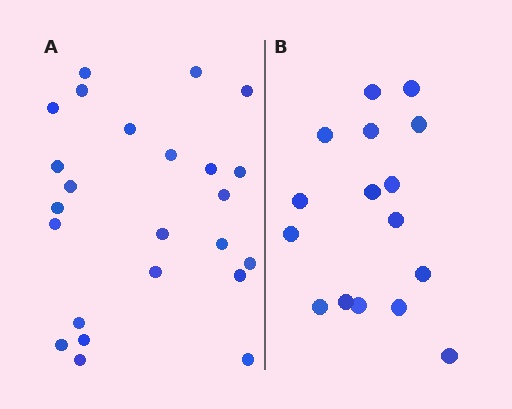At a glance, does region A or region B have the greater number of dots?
Region A (the left region) has more dots.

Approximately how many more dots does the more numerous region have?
Region A has roughly 8 or so more dots than region B.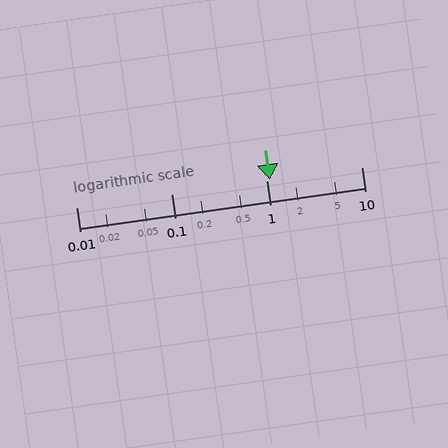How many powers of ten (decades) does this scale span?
The scale spans 3 decades, from 0.01 to 10.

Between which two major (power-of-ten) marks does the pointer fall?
The pointer is between 1 and 10.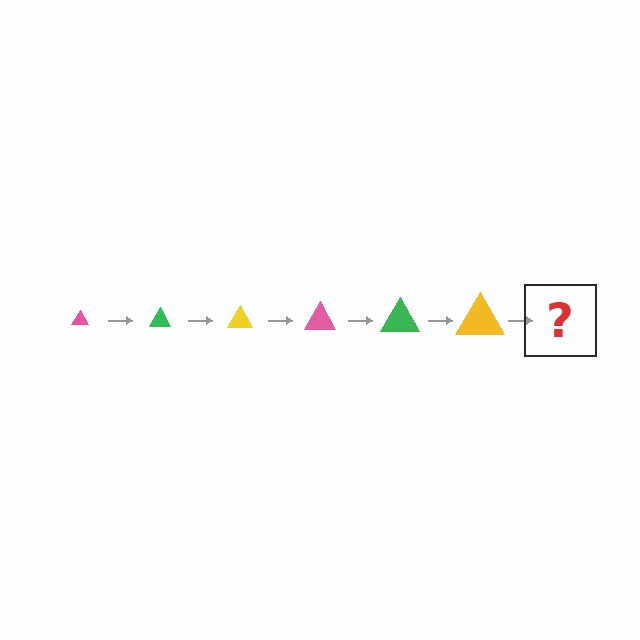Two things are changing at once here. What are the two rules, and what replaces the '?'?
The two rules are that the triangle grows larger each step and the color cycles through pink, green, and yellow. The '?' should be a pink triangle, larger than the previous one.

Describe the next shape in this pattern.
It should be a pink triangle, larger than the previous one.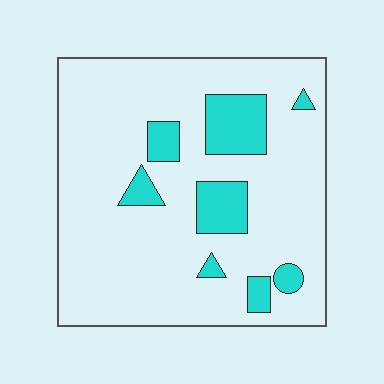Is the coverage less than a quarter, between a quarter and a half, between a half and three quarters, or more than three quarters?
Less than a quarter.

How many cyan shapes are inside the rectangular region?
8.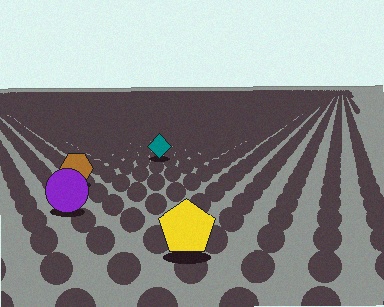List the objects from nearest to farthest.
From nearest to farthest: the yellow pentagon, the purple circle, the brown hexagon, the teal diamond.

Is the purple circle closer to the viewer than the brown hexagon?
Yes. The purple circle is closer — you can tell from the texture gradient: the ground texture is coarser near it.